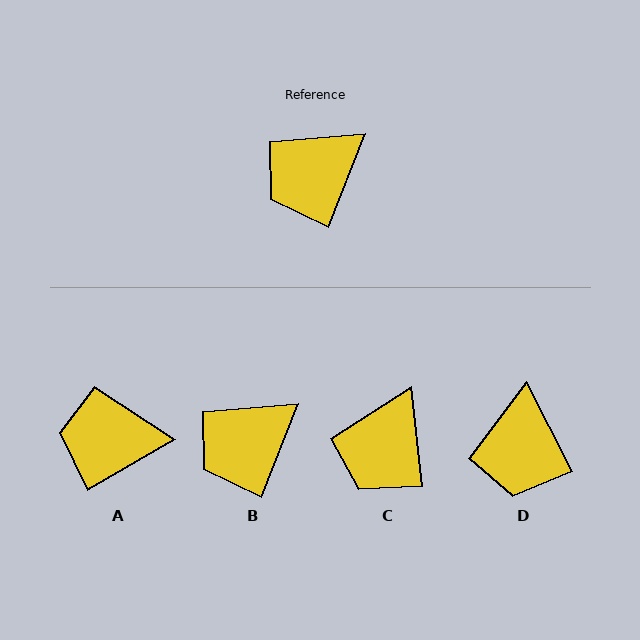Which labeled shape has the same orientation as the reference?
B.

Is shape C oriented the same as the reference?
No, it is off by about 28 degrees.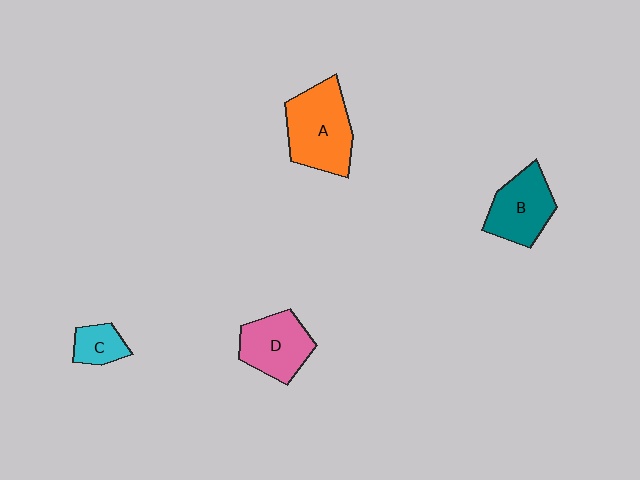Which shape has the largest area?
Shape A (orange).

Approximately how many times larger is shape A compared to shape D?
Approximately 1.3 times.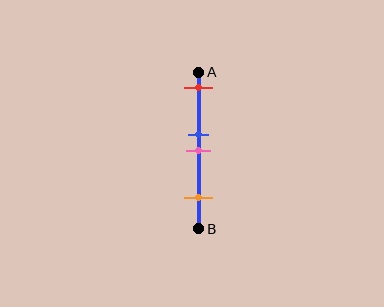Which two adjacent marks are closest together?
The blue and pink marks are the closest adjacent pair.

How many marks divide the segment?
There are 4 marks dividing the segment.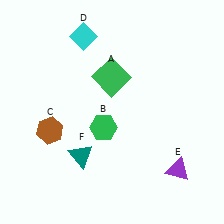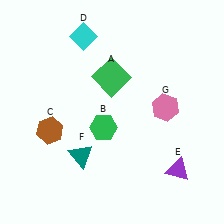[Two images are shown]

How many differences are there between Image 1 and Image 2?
There is 1 difference between the two images.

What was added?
A pink hexagon (G) was added in Image 2.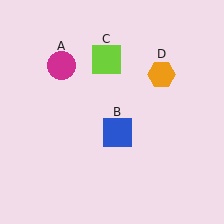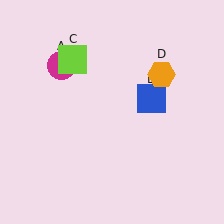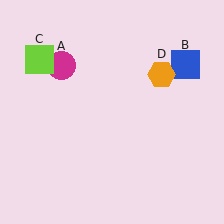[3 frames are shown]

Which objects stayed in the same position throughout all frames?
Magenta circle (object A) and orange hexagon (object D) remained stationary.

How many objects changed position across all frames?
2 objects changed position: blue square (object B), lime square (object C).